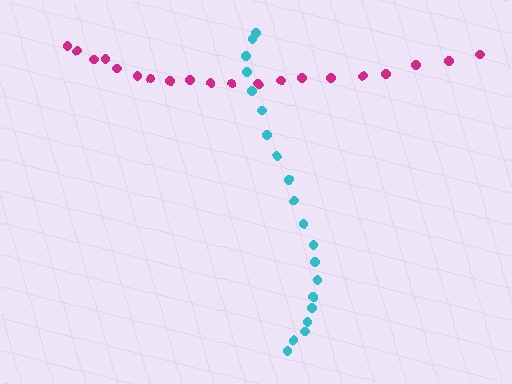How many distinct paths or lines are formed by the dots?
There are 2 distinct paths.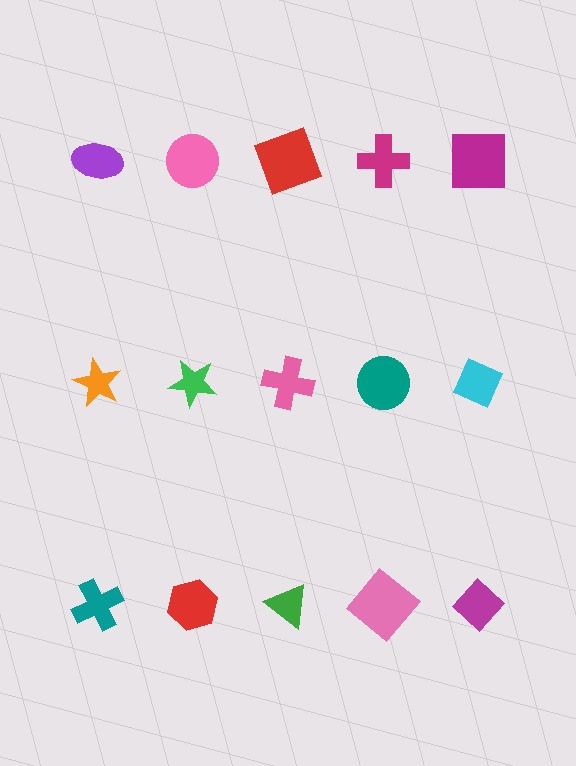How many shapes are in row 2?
5 shapes.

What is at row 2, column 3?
A pink cross.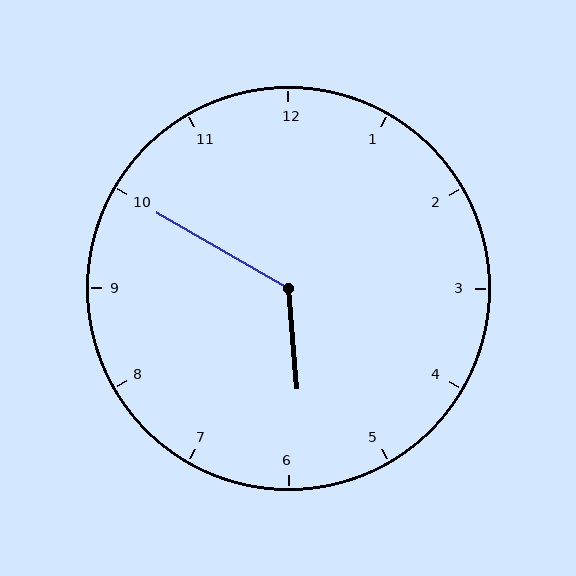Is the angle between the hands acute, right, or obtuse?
It is obtuse.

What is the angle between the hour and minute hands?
Approximately 125 degrees.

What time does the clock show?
5:50.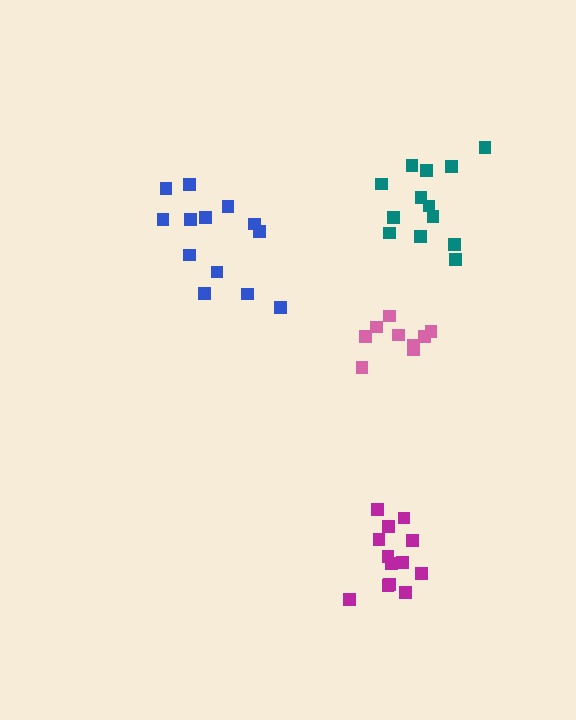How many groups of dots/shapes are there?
There are 4 groups.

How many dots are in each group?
Group 1: 9 dots, Group 2: 13 dots, Group 3: 13 dots, Group 4: 13 dots (48 total).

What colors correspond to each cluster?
The clusters are colored: pink, magenta, teal, blue.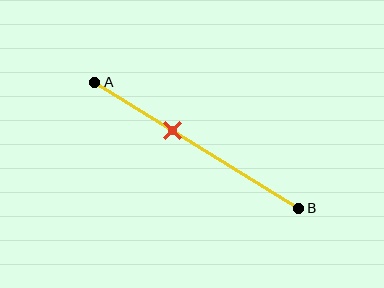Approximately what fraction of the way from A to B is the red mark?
The red mark is approximately 40% of the way from A to B.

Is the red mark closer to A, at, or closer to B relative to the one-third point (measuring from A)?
The red mark is closer to point B than the one-third point of segment AB.